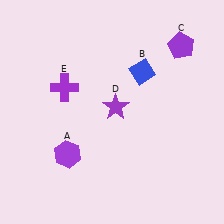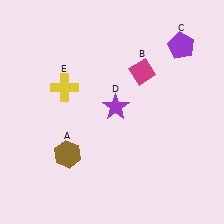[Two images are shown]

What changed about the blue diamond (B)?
In Image 1, B is blue. In Image 2, it changed to magenta.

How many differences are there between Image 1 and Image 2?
There are 3 differences between the two images.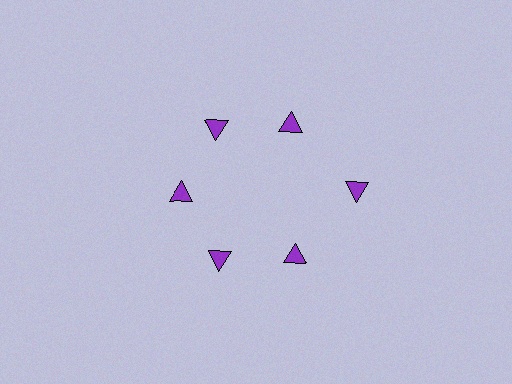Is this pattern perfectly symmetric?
No. The 6 purple triangles are arranged in a ring, but one element near the 3 o'clock position is pushed outward from the center, breaking the 6-fold rotational symmetry.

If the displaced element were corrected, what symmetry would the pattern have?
It would have 6-fold rotational symmetry — the pattern would map onto itself every 60 degrees.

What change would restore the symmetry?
The symmetry would be restored by moving it inward, back onto the ring so that all 6 triangles sit at equal angles and equal distance from the center.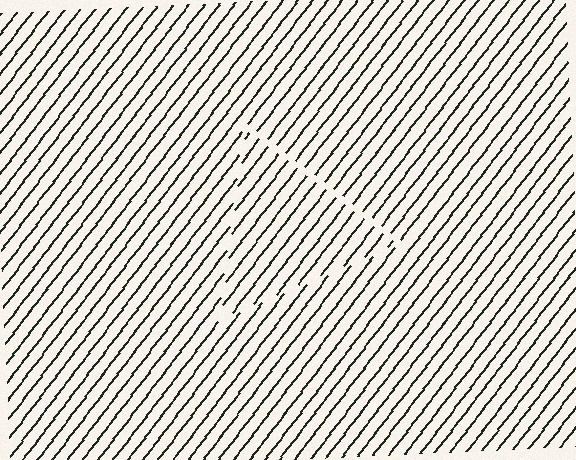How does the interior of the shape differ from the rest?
The interior of the shape contains the same grating, shifted by half a period — the contour is defined by the phase discontinuity where line-ends from the inner and outer gratings abut.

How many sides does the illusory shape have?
3 sides — the line-ends trace a triangle.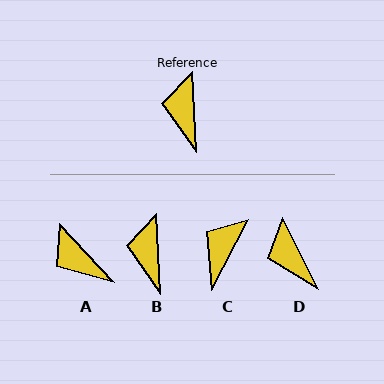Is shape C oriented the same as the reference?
No, it is off by about 30 degrees.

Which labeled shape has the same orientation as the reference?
B.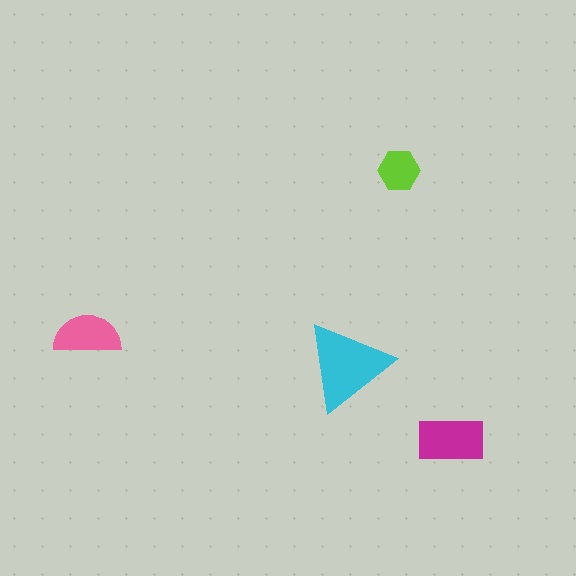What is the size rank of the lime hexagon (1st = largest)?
4th.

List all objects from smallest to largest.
The lime hexagon, the pink semicircle, the magenta rectangle, the cyan triangle.